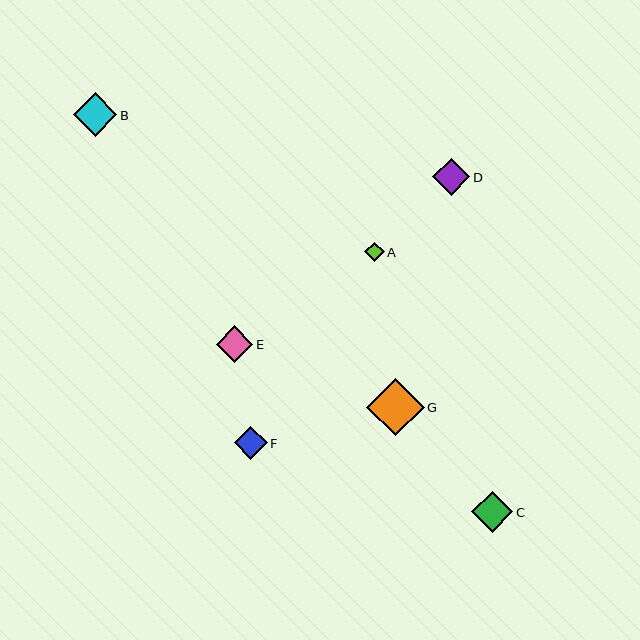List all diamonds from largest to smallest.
From largest to smallest: G, B, C, D, E, F, A.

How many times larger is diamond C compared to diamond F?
Diamond C is approximately 1.2 times the size of diamond F.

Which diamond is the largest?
Diamond G is the largest with a size of approximately 57 pixels.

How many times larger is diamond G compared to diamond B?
Diamond G is approximately 1.3 times the size of diamond B.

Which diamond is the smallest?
Diamond A is the smallest with a size of approximately 19 pixels.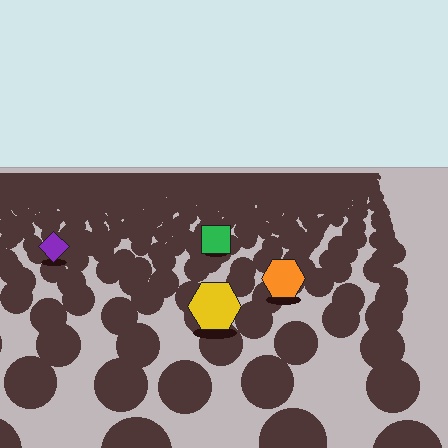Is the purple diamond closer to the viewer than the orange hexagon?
No. The orange hexagon is closer — you can tell from the texture gradient: the ground texture is coarser near it.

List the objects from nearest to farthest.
From nearest to farthest: the yellow hexagon, the orange hexagon, the purple diamond, the green square.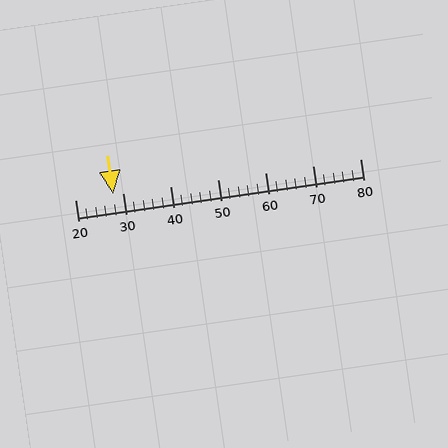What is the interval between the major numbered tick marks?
The major tick marks are spaced 10 units apart.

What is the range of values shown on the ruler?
The ruler shows values from 20 to 80.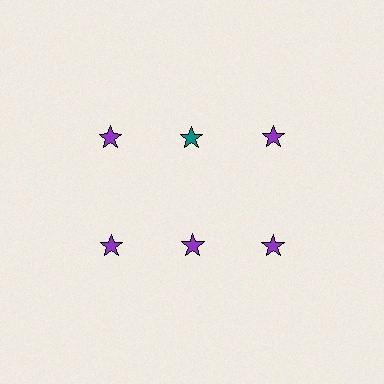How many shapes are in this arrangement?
There are 6 shapes arranged in a grid pattern.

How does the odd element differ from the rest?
It has a different color: teal instead of purple.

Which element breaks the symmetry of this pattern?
The teal star in the top row, second from left column breaks the symmetry. All other shapes are purple stars.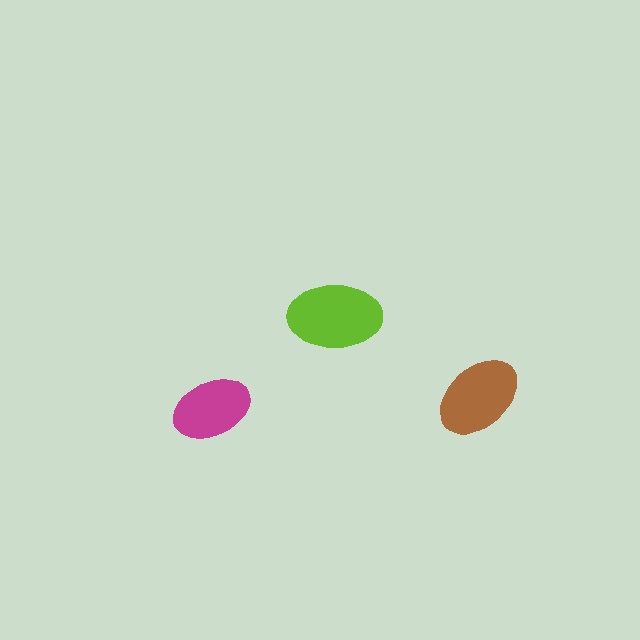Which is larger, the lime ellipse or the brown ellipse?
The lime one.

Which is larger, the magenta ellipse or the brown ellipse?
The brown one.